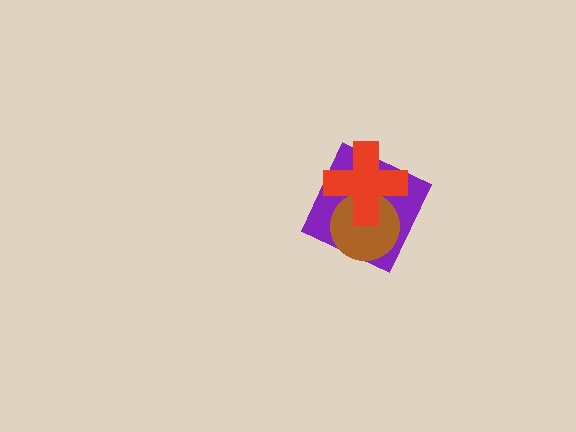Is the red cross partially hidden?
No, no other shape covers it.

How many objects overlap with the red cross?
2 objects overlap with the red cross.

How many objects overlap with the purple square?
2 objects overlap with the purple square.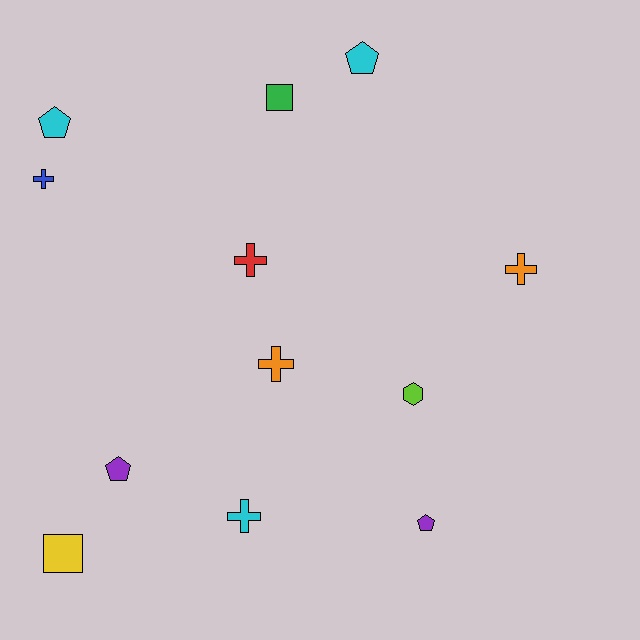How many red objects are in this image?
There is 1 red object.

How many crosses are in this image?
There are 5 crosses.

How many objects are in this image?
There are 12 objects.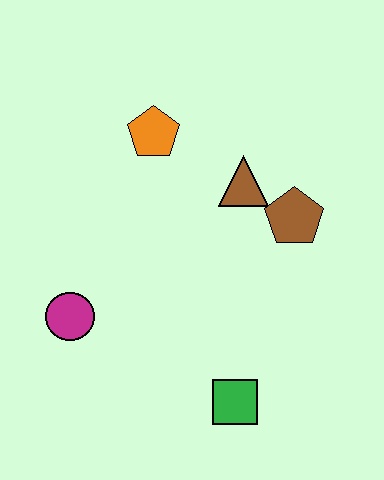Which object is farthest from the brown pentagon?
The magenta circle is farthest from the brown pentagon.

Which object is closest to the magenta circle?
The green square is closest to the magenta circle.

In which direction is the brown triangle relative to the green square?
The brown triangle is above the green square.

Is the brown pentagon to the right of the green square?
Yes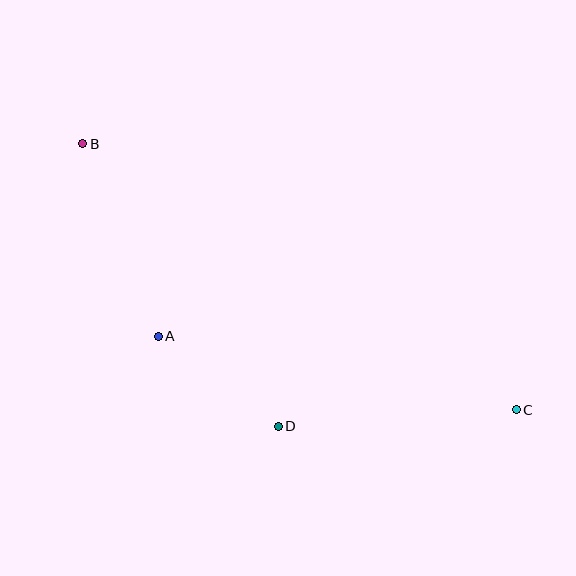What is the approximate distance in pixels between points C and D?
The distance between C and D is approximately 239 pixels.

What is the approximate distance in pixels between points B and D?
The distance between B and D is approximately 344 pixels.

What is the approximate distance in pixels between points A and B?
The distance between A and B is approximately 207 pixels.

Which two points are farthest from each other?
Points B and C are farthest from each other.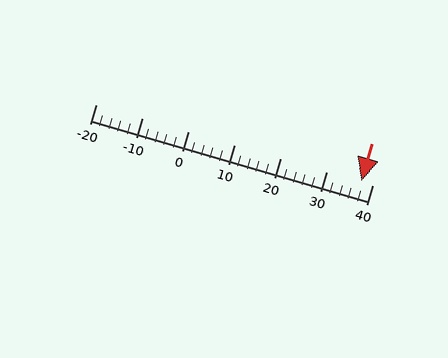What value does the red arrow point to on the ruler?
The red arrow points to approximately 38.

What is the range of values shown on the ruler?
The ruler shows values from -20 to 40.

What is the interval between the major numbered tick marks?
The major tick marks are spaced 10 units apart.